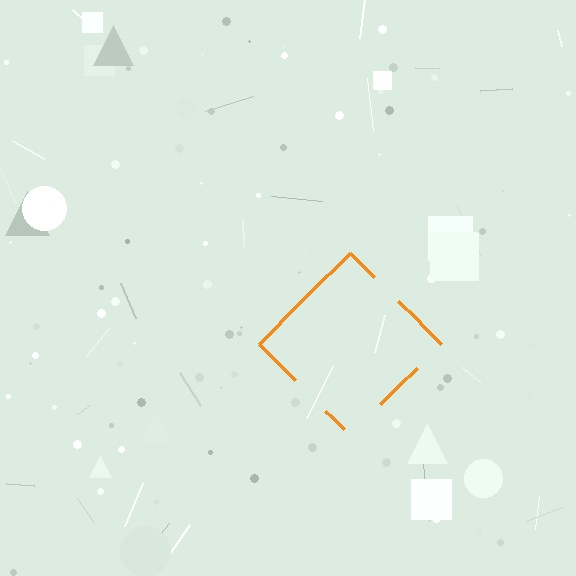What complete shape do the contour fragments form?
The contour fragments form a diamond.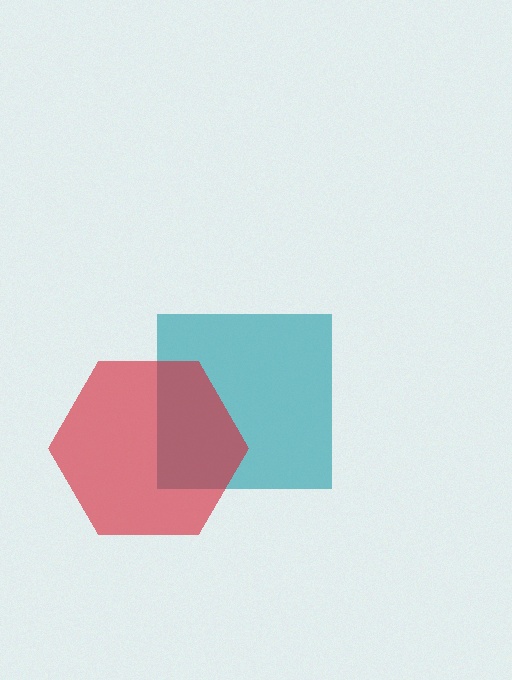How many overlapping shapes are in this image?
There are 2 overlapping shapes in the image.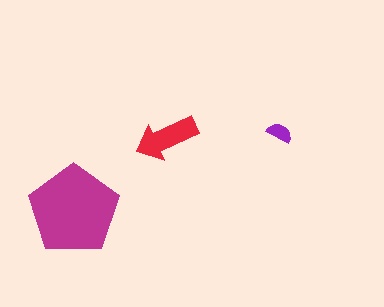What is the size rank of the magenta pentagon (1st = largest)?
1st.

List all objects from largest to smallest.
The magenta pentagon, the red arrow, the purple semicircle.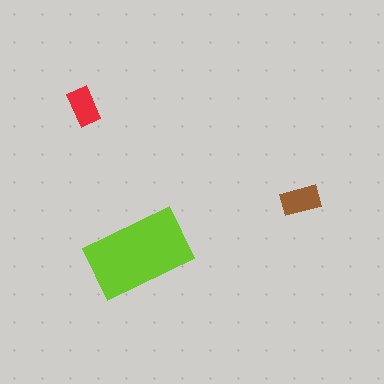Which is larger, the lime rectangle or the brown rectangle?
The lime one.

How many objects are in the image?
There are 3 objects in the image.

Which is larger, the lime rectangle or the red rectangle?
The lime one.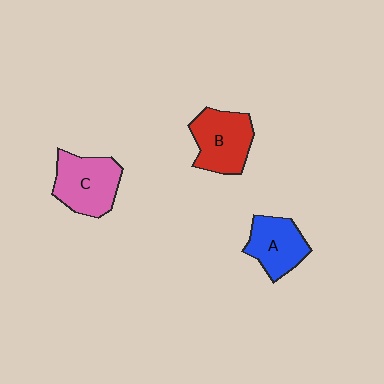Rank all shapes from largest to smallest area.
From largest to smallest: C (pink), B (red), A (blue).